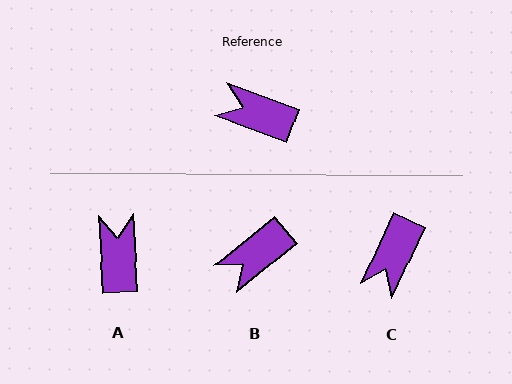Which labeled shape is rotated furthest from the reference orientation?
C, about 85 degrees away.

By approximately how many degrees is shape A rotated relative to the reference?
Approximately 67 degrees clockwise.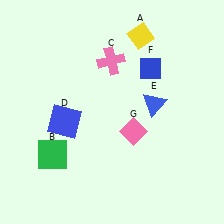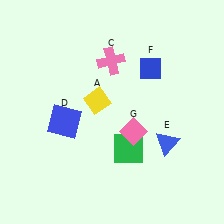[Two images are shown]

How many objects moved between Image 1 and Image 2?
3 objects moved between the two images.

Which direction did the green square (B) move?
The green square (B) moved right.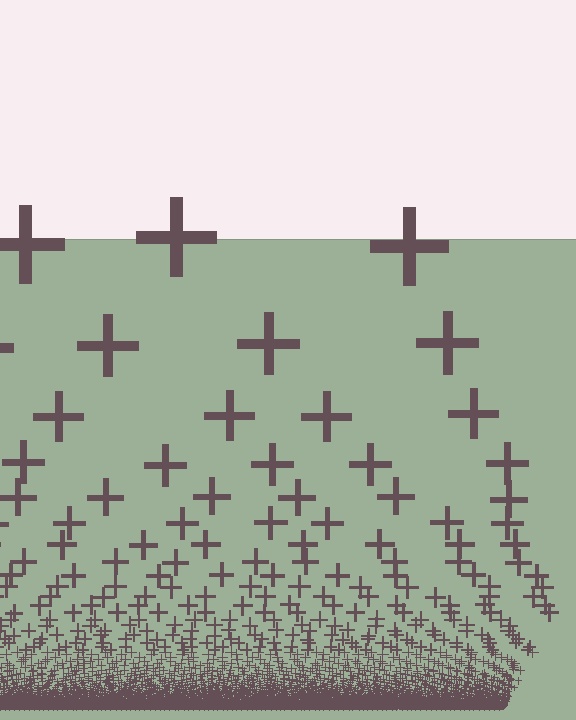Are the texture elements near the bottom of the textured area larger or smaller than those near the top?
Smaller. The gradient is inverted — elements near the bottom are smaller and denser.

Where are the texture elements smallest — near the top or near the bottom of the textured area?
Near the bottom.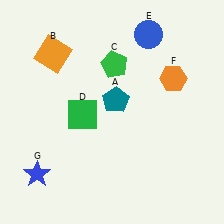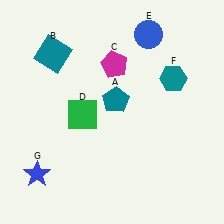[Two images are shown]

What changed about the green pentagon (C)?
In Image 1, C is green. In Image 2, it changed to magenta.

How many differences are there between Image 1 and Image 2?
There are 3 differences between the two images.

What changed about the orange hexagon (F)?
In Image 1, F is orange. In Image 2, it changed to teal.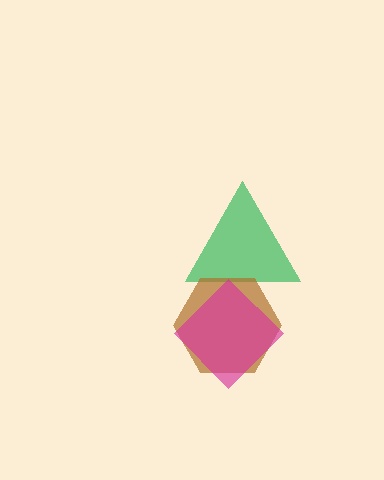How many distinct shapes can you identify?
There are 3 distinct shapes: a green triangle, a brown hexagon, a magenta diamond.